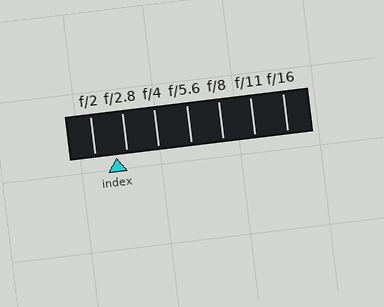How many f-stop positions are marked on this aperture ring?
There are 7 f-stop positions marked.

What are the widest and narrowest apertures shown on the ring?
The widest aperture shown is f/2 and the narrowest is f/16.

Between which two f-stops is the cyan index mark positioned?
The index mark is between f/2 and f/2.8.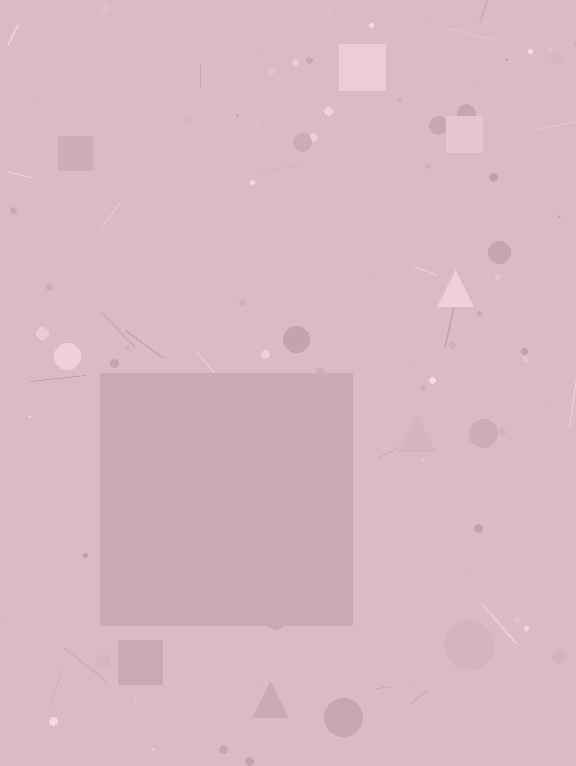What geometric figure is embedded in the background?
A square is embedded in the background.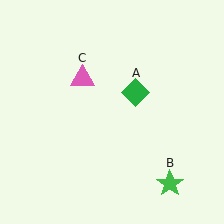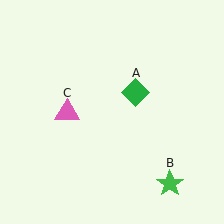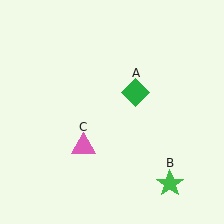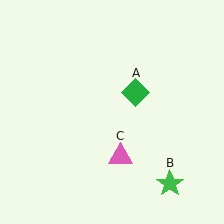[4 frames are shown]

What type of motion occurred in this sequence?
The pink triangle (object C) rotated counterclockwise around the center of the scene.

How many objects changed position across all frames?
1 object changed position: pink triangle (object C).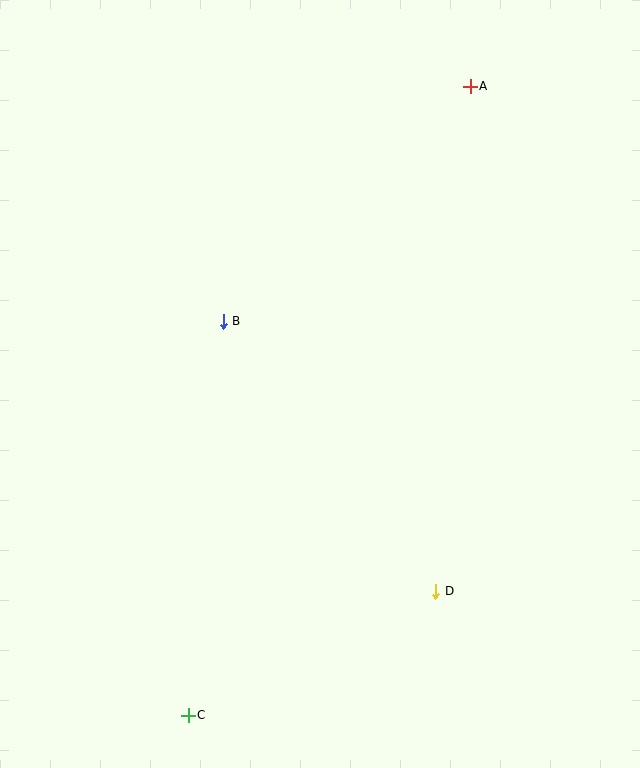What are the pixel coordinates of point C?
Point C is at (188, 715).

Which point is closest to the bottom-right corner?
Point D is closest to the bottom-right corner.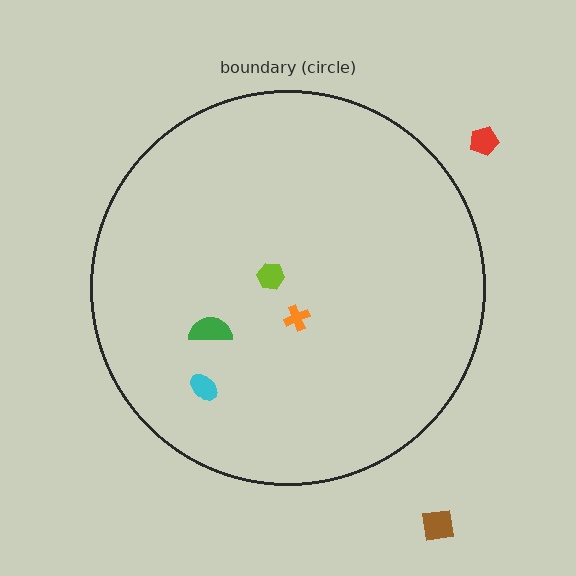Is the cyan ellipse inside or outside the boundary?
Inside.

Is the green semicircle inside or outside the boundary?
Inside.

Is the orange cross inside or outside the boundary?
Inside.